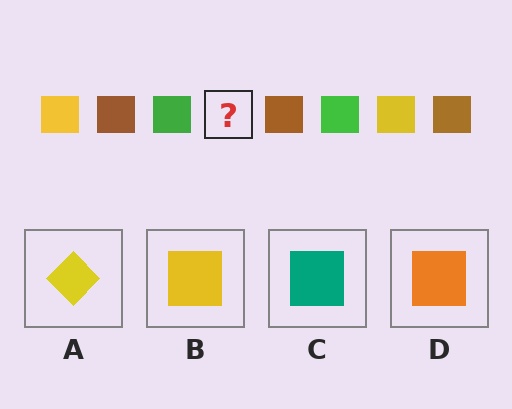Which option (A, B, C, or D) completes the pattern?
B.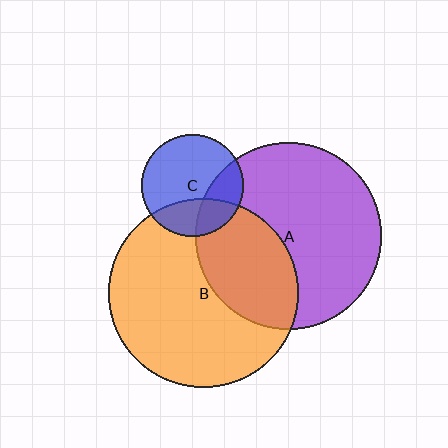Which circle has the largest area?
Circle B (orange).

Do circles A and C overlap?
Yes.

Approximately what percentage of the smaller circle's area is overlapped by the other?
Approximately 25%.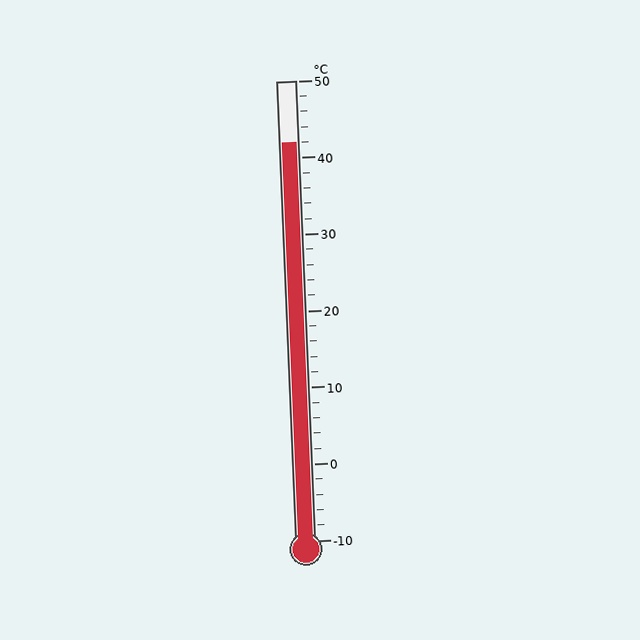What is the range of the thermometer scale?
The thermometer scale ranges from -10°C to 50°C.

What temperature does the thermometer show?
The thermometer shows approximately 42°C.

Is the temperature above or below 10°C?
The temperature is above 10°C.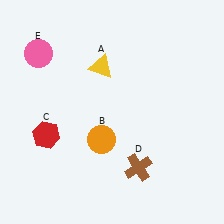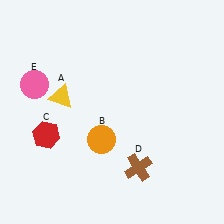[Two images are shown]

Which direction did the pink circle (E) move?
The pink circle (E) moved down.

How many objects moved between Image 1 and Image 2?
2 objects moved between the two images.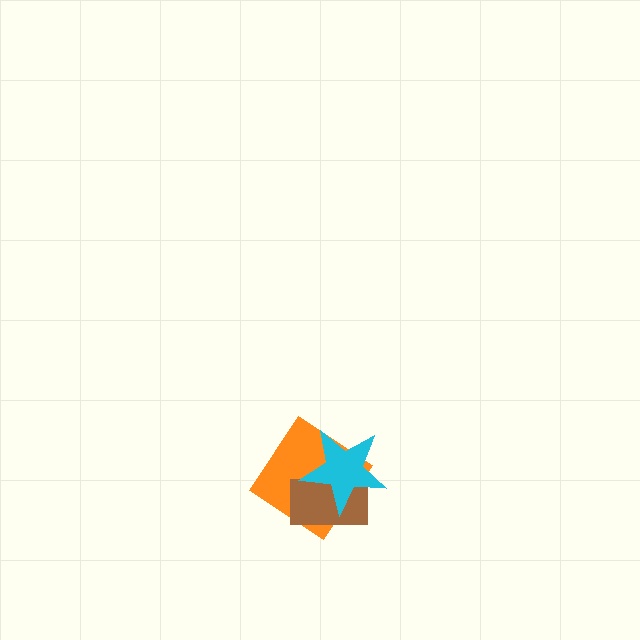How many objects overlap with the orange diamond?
2 objects overlap with the orange diamond.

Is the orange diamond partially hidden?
Yes, it is partially covered by another shape.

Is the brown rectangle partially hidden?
Yes, it is partially covered by another shape.